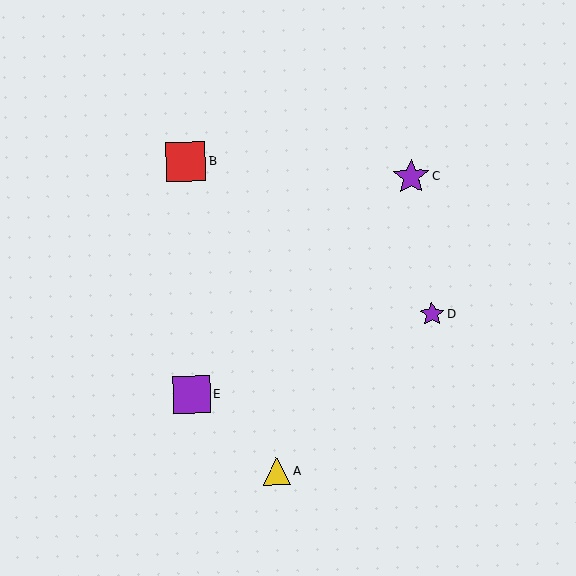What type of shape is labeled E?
Shape E is a purple square.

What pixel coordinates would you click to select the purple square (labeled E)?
Click at (192, 395) to select the purple square E.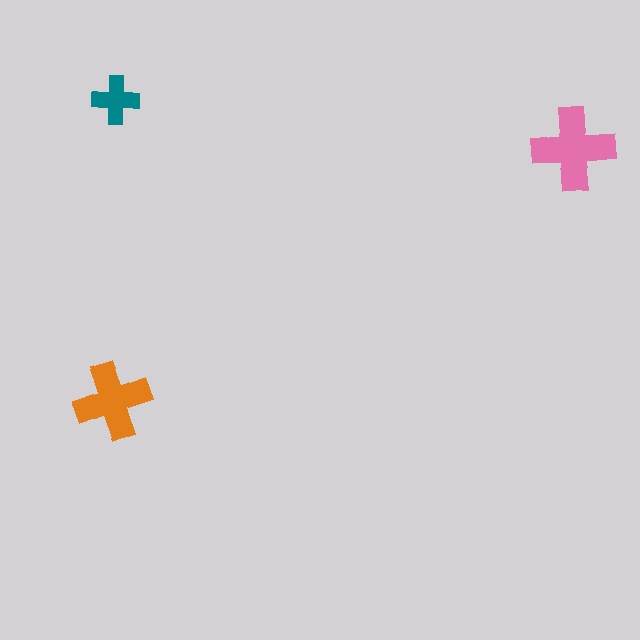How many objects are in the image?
There are 3 objects in the image.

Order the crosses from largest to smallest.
the pink one, the orange one, the teal one.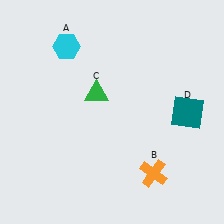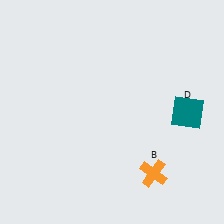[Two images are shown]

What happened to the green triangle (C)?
The green triangle (C) was removed in Image 2. It was in the top-left area of Image 1.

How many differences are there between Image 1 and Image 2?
There are 2 differences between the two images.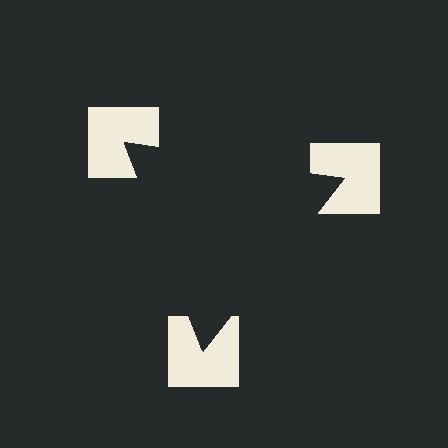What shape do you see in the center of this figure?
An illusory triangle — its edges are inferred from the aligned wedge cuts in the notched squares, not physically drawn.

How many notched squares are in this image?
There are 3 — one at each vertex of the illusory triangle.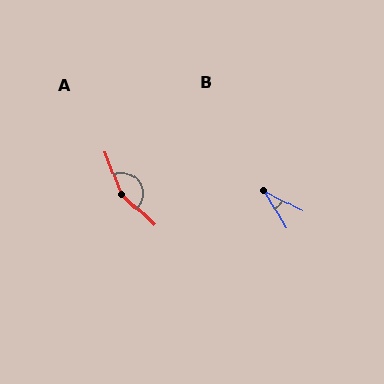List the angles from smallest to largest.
B (32°), A (155°).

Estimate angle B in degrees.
Approximately 32 degrees.